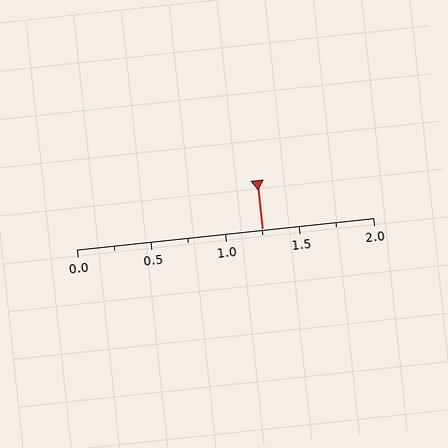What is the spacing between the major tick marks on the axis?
The major ticks are spaced 0.5 apart.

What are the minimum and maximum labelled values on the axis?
The axis runs from 0.0 to 2.0.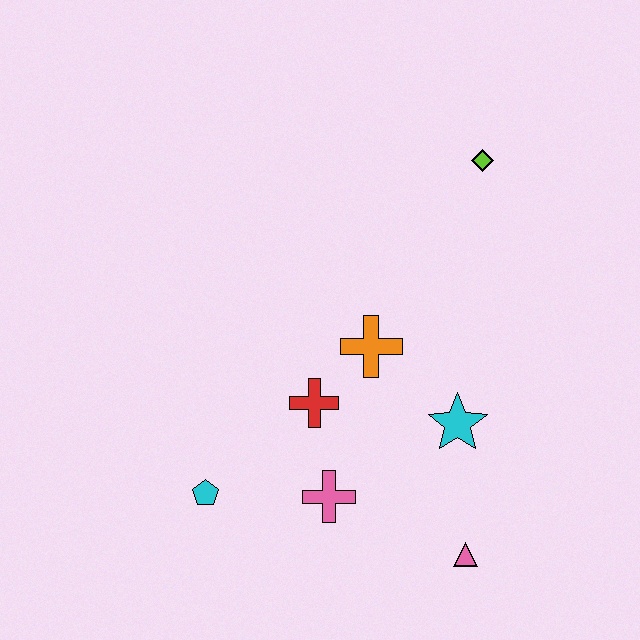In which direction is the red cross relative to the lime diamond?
The red cross is below the lime diamond.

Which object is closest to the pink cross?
The red cross is closest to the pink cross.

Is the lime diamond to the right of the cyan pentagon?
Yes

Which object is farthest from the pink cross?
The lime diamond is farthest from the pink cross.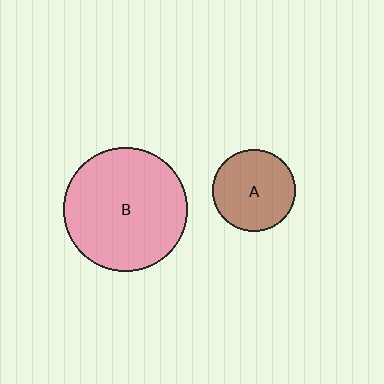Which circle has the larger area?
Circle B (pink).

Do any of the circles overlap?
No, none of the circles overlap.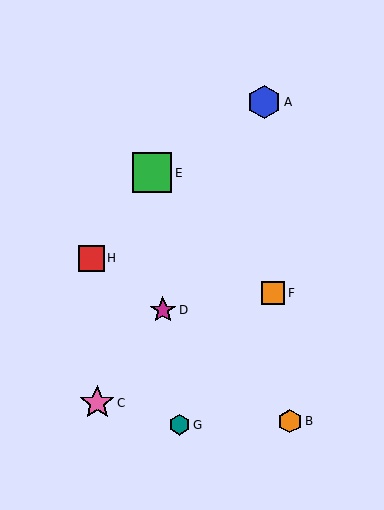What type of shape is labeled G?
Shape G is a teal hexagon.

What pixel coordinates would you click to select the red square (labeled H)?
Click at (92, 258) to select the red square H.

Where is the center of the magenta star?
The center of the magenta star is at (163, 310).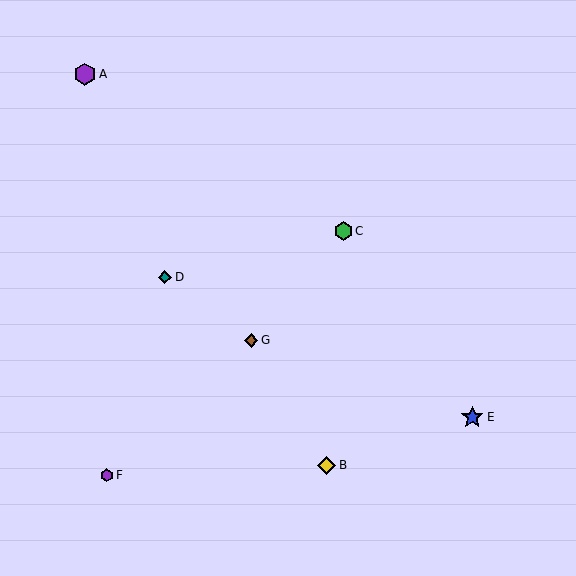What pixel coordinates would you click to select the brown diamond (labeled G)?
Click at (251, 340) to select the brown diamond G.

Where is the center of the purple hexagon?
The center of the purple hexagon is at (107, 475).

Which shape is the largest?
The blue star (labeled E) is the largest.